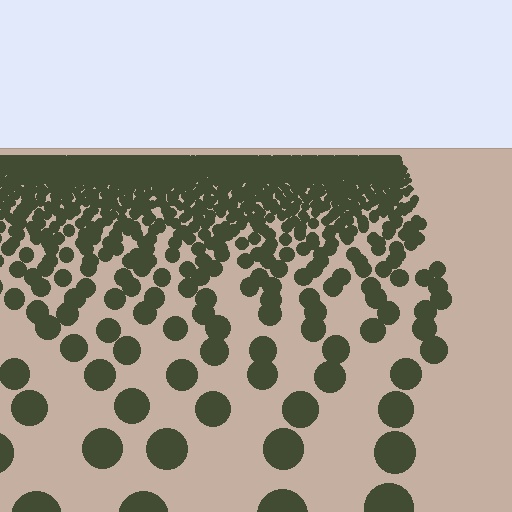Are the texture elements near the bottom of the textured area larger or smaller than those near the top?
Larger. Near the bottom, elements are closer to the viewer and appear at a bigger on-screen size.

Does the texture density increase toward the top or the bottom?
Density increases toward the top.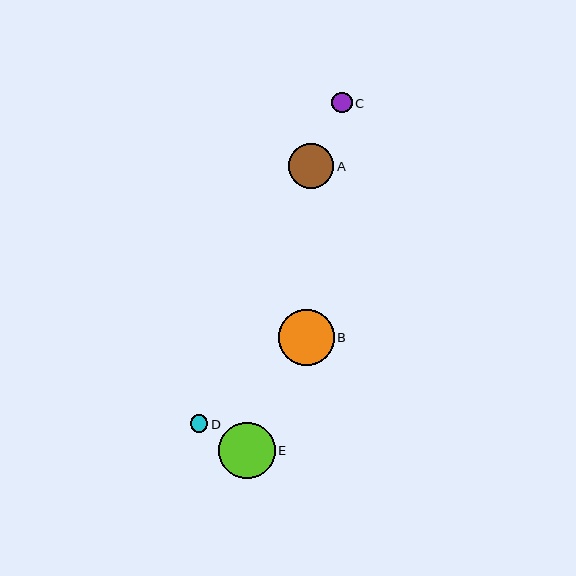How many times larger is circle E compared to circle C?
Circle E is approximately 2.8 times the size of circle C.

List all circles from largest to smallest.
From largest to smallest: E, B, A, C, D.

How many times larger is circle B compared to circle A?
Circle B is approximately 1.2 times the size of circle A.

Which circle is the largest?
Circle E is the largest with a size of approximately 57 pixels.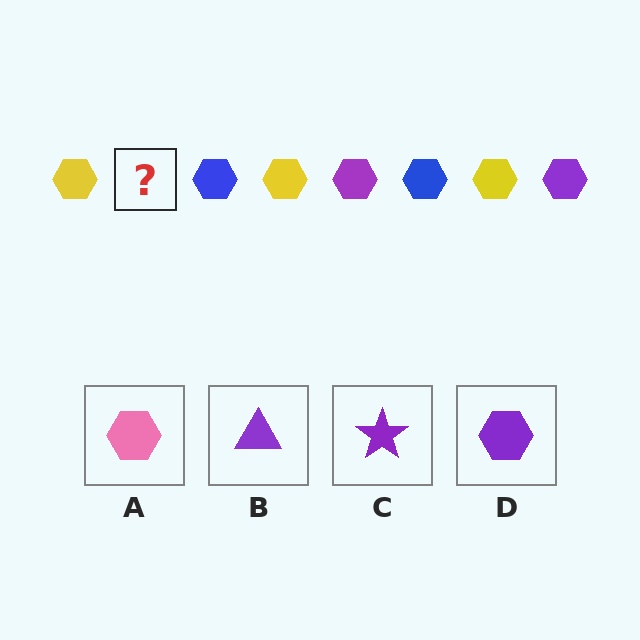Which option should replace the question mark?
Option D.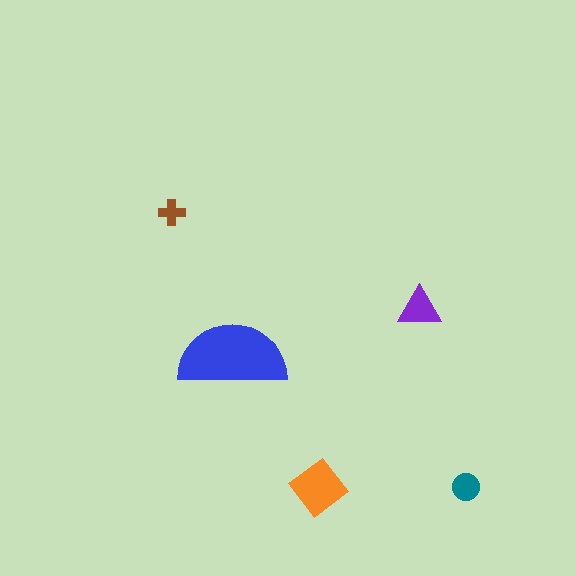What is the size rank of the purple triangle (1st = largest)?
3rd.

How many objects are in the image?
There are 5 objects in the image.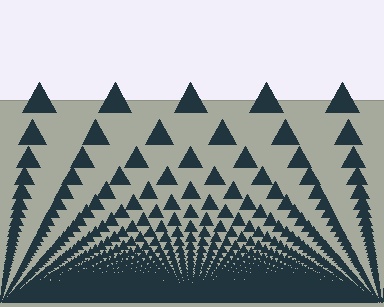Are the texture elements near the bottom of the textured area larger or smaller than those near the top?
Smaller. The gradient is inverted — elements near the bottom are smaller and denser.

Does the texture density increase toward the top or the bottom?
Density increases toward the bottom.